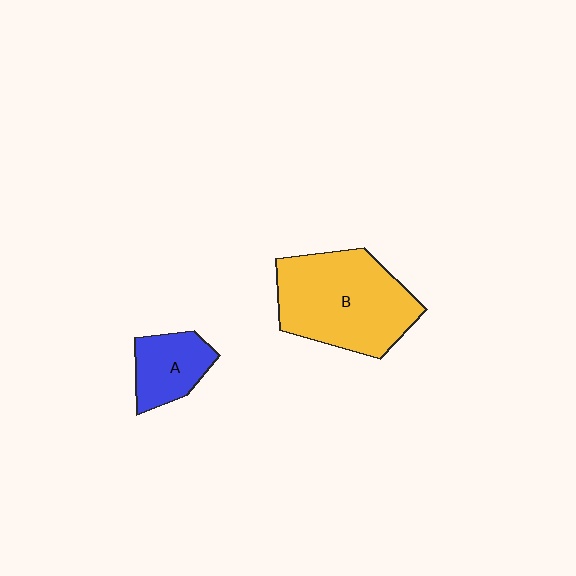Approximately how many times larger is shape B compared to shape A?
Approximately 2.4 times.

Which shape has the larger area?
Shape B (yellow).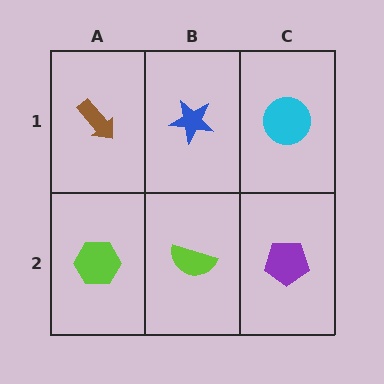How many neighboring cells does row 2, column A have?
2.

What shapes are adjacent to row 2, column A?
A brown arrow (row 1, column A), a lime semicircle (row 2, column B).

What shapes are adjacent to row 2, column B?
A blue star (row 1, column B), a lime hexagon (row 2, column A), a purple pentagon (row 2, column C).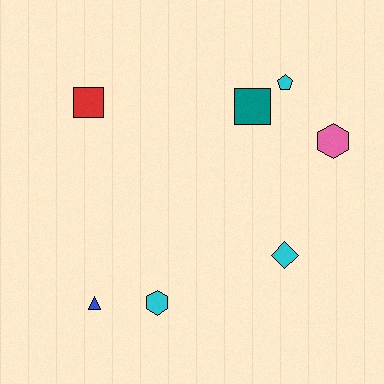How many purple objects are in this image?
There are no purple objects.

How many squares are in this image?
There are 2 squares.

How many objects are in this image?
There are 7 objects.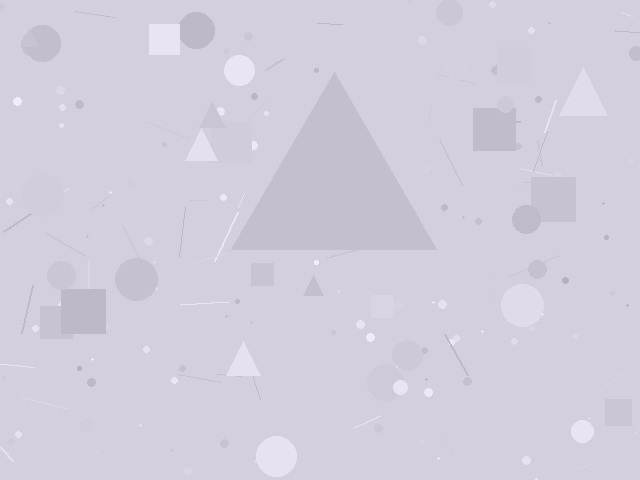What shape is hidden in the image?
A triangle is hidden in the image.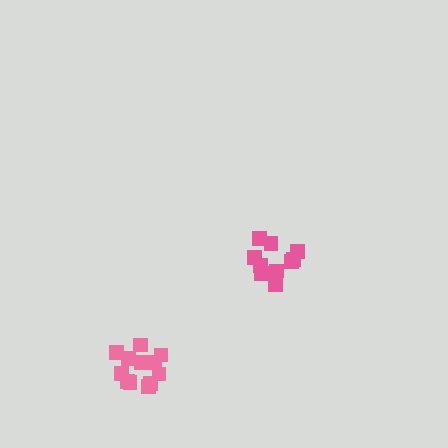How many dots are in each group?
Group 1: 13 dots, Group 2: 10 dots (23 total).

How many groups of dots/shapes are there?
There are 2 groups.